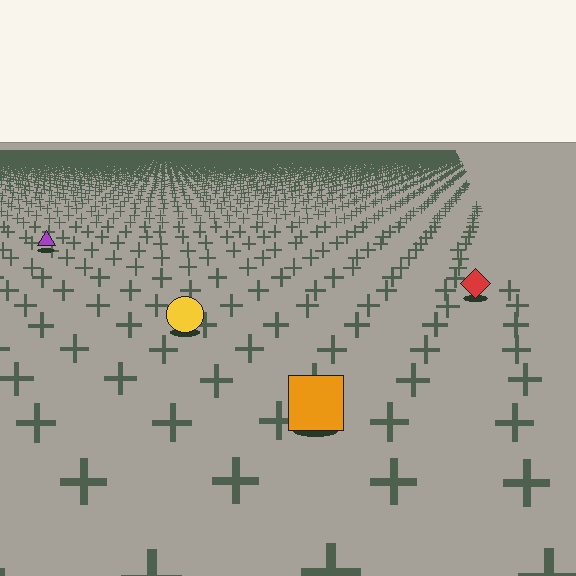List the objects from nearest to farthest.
From nearest to farthest: the orange square, the yellow circle, the red diamond, the purple triangle.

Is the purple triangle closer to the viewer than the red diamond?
No. The red diamond is closer — you can tell from the texture gradient: the ground texture is coarser near it.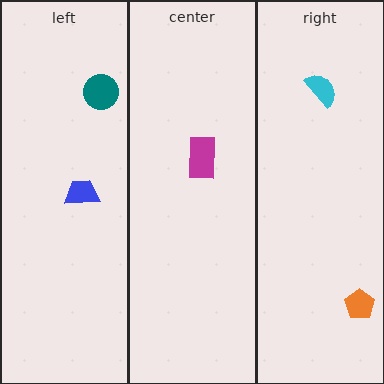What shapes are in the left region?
The teal circle, the blue trapezoid.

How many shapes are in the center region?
1.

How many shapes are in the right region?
2.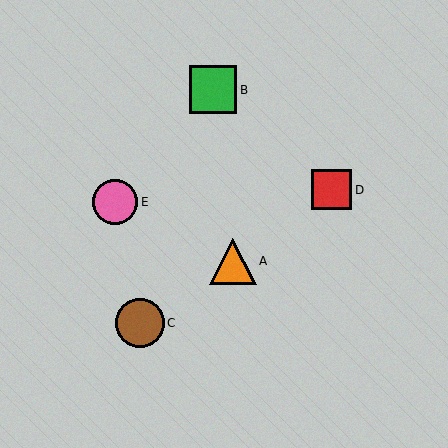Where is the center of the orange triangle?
The center of the orange triangle is at (233, 261).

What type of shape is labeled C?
Shape C is a brown circle.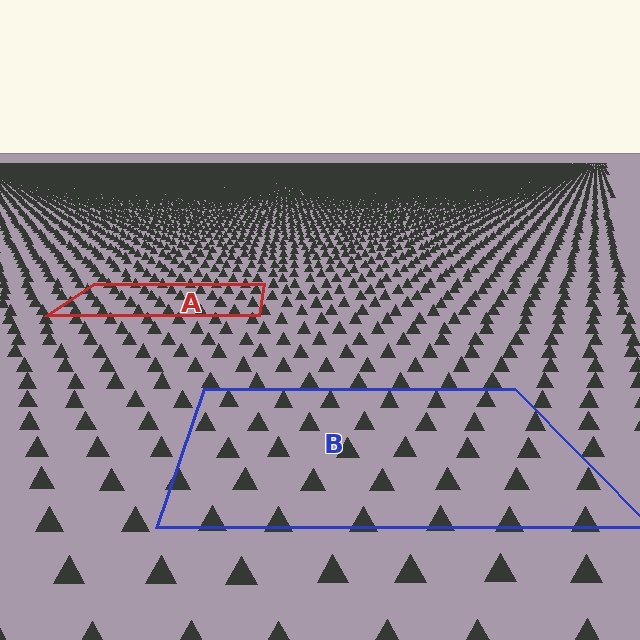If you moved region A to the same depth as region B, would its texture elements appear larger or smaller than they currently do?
They would appear larger. At a closer depth, the same texture elements are projected at a bigger on-screen size.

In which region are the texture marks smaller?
The texture marks are smaller in region A, because it is farther away.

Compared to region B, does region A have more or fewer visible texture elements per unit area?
Region A has more texture elements per unit area — they are packed more densely because it is farther away.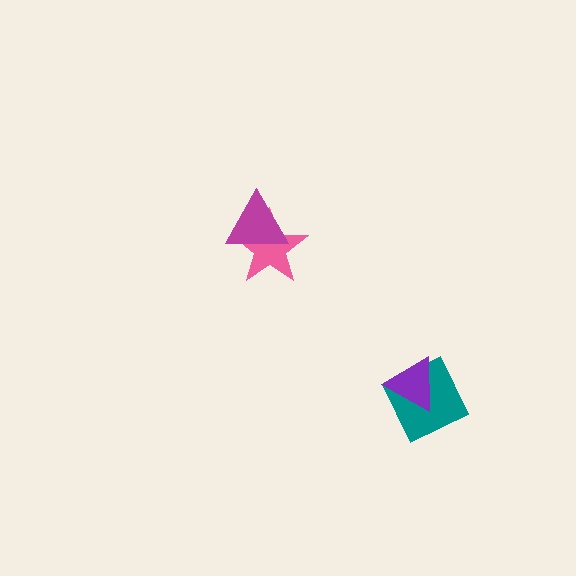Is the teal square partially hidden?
Yes, it is partially covered by another shape.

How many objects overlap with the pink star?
1 object overlaps with the pink star.